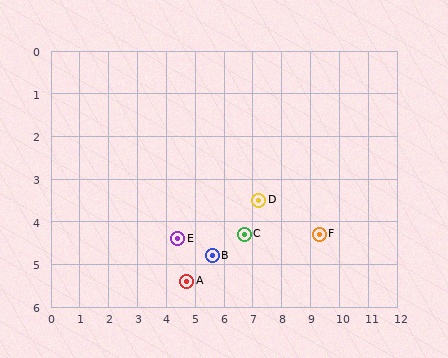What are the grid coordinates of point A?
Point A is at approximately (4.7, 5.4).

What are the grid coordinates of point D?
Point D is at approximately (7.2, 3.5).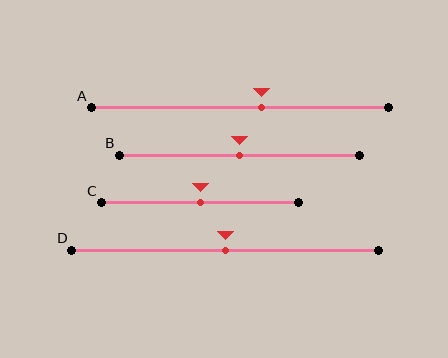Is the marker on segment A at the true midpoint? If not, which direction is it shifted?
No, the marker on segment A is shifted to the right by about 7% of the segment length.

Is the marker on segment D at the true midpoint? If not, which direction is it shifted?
Yes, the marker on segment D is at the true midpoint.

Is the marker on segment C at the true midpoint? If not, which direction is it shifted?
Yes, the marker on segment C is at the true midpoint.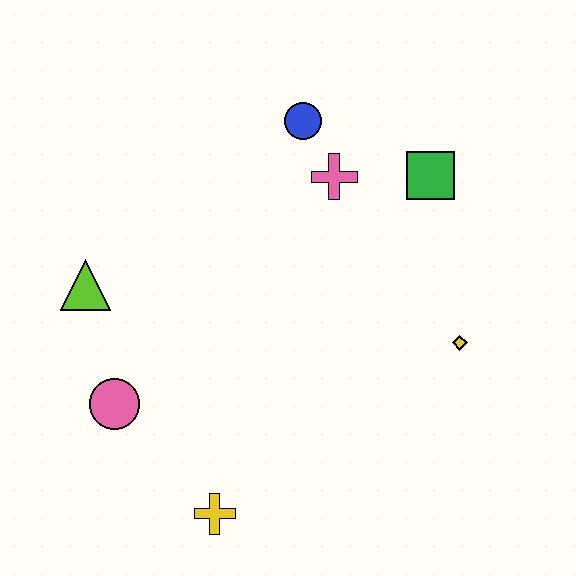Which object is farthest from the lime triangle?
The yellow diamond is farthest from the lime triangle.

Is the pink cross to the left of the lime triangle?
No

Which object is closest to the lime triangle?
The pink circle is closest to the lime triangle.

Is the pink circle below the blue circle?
Yes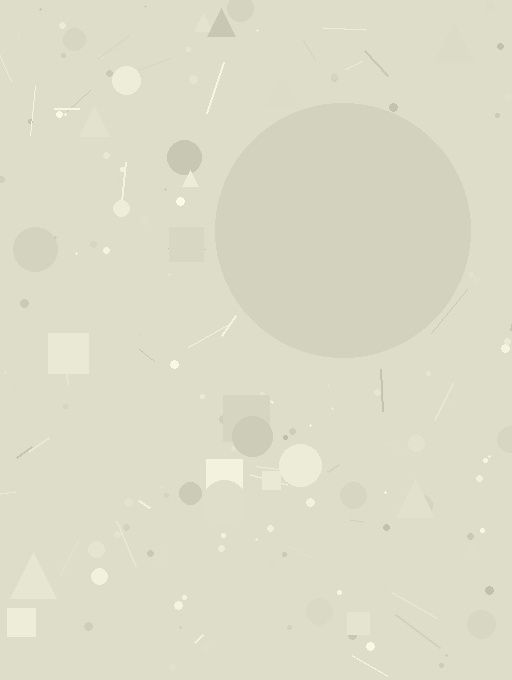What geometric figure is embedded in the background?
A circle is embedded in the background.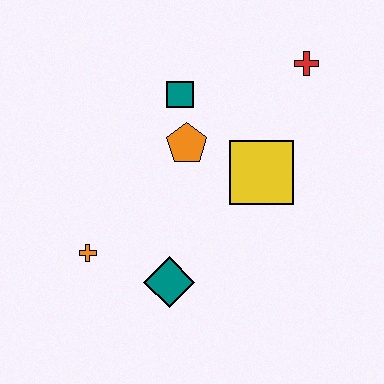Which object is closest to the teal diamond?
The orange cross is closest to the teal diamond.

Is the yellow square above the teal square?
No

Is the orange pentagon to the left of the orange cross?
No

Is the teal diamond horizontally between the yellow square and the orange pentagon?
No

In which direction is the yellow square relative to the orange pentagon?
The yellow square is to the right of the orange pentagon.